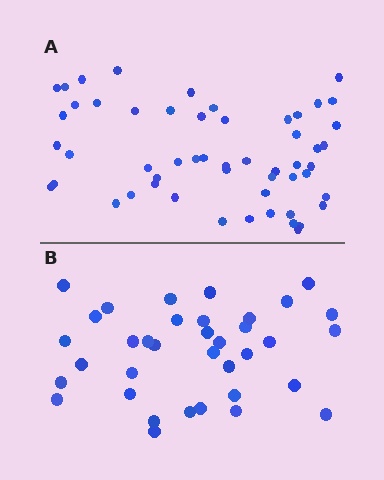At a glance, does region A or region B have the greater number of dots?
Region A (the top region) has more dots.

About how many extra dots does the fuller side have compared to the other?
Region A has approximately 20 more dots than region B.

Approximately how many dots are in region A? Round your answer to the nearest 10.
About 50 dots. (The exact count is 54, which rounds to 50.)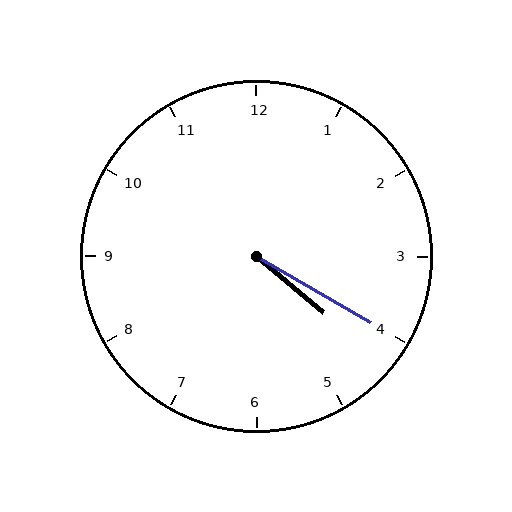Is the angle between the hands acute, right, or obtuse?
It is acute.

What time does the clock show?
4:20.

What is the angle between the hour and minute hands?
Approximately 10 degrees.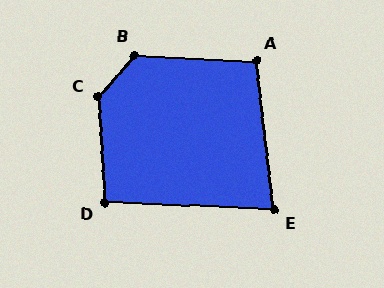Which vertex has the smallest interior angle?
E, at approximately 81 degrees.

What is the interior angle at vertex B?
Approximately 129 degrees (obtuse).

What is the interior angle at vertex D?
Approximately 96 degrees (obtuse).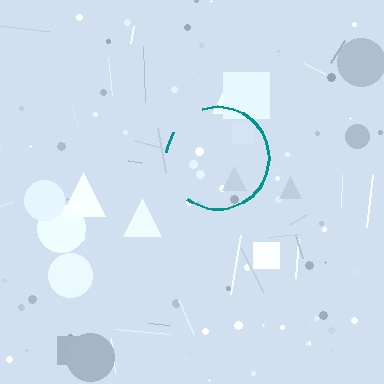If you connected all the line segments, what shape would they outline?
They would outline a circle.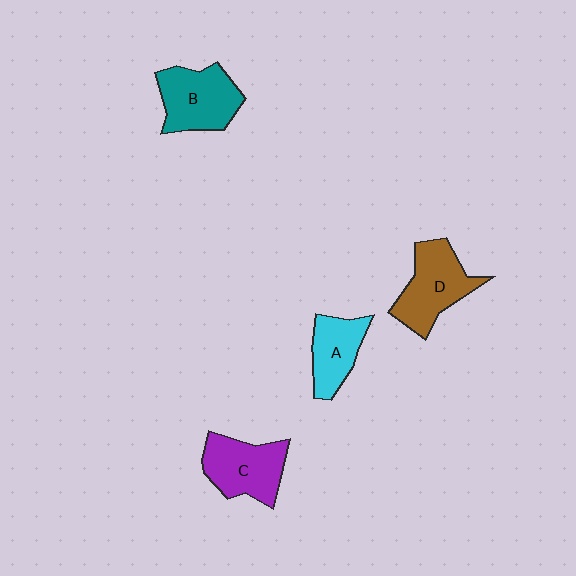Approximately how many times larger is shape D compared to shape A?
Approximately 1.4 times.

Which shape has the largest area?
Shape D (brown).